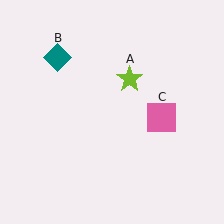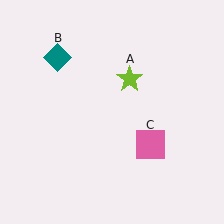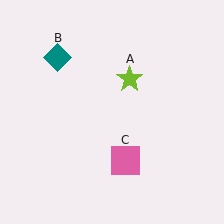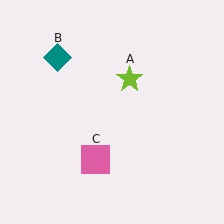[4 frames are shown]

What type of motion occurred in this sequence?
The pink square (object C) rotated clockwise around the center of the scene.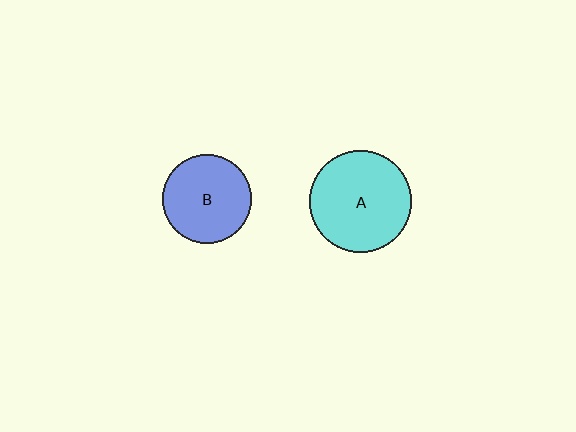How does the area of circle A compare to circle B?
Approximately 1.3 times.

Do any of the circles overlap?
No, none of the circles overlap.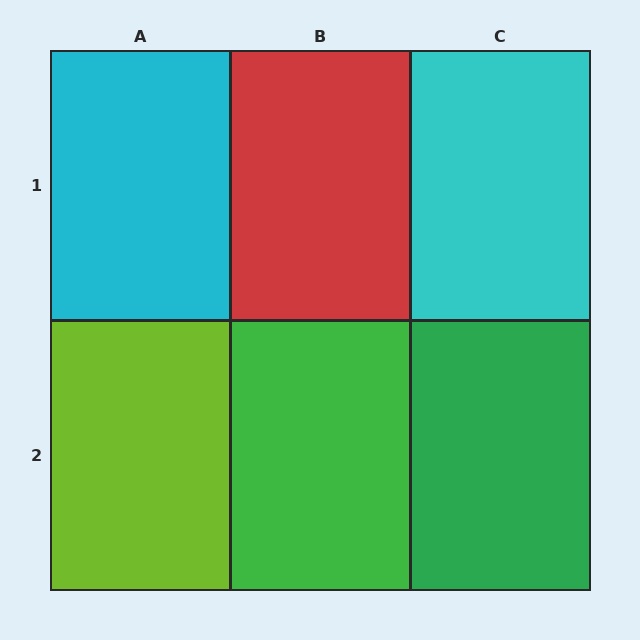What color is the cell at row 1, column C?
Cyan.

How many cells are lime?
1 cell is lime.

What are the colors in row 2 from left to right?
Lime, green, green.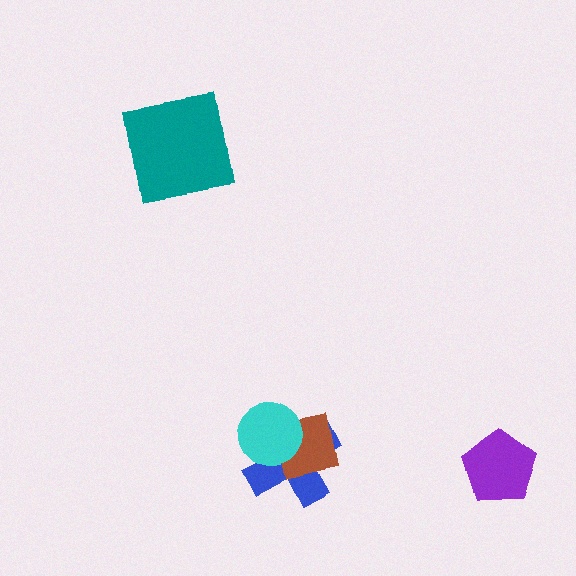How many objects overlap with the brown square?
2 objects overlap with the brown square.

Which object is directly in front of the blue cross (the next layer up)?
The brown square is directly in front of the blue cross.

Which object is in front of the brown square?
The cyan circle is in front of the brown square.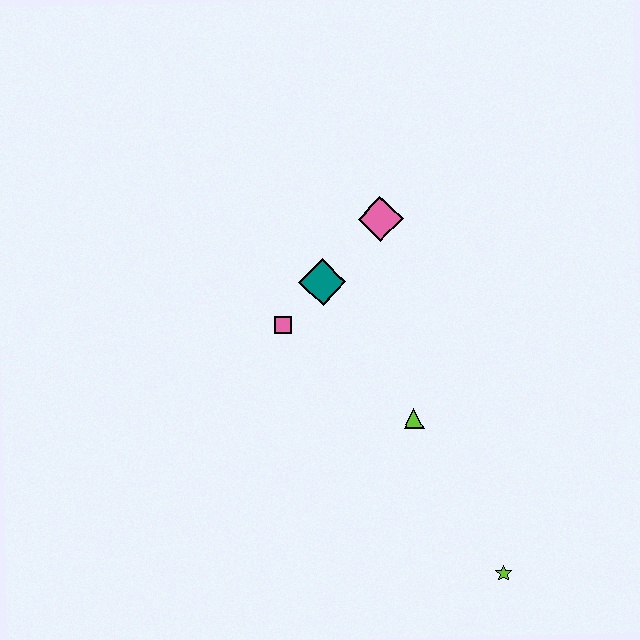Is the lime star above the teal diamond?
No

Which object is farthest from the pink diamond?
The lime star is farthest from the pink diamond.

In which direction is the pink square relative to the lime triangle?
The pink square is to the left of the lime triangle.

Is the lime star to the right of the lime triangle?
Yes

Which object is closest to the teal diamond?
The pink square is closest to the teal diamond.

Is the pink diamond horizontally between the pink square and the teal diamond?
No